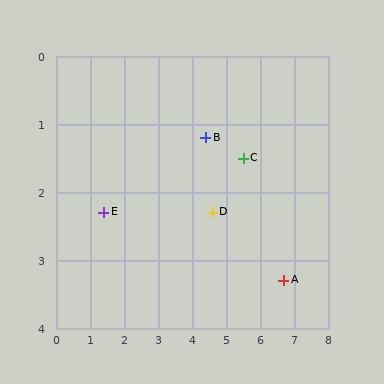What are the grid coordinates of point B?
Point B is at approximately (4.4, 1.2).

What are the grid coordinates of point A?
Point A is at approximately (6.7, 3.3).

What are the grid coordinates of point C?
Point C is at approximately (5.5, 1.5).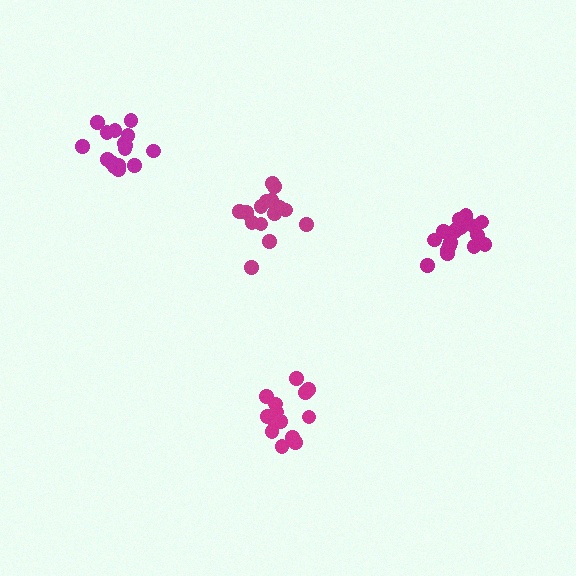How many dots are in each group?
Group 1: 19 dots, Group 2: 15 dots, Group 3: 14 dots, Group 4: 16 dots (64 total).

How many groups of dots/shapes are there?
There are 4 groups.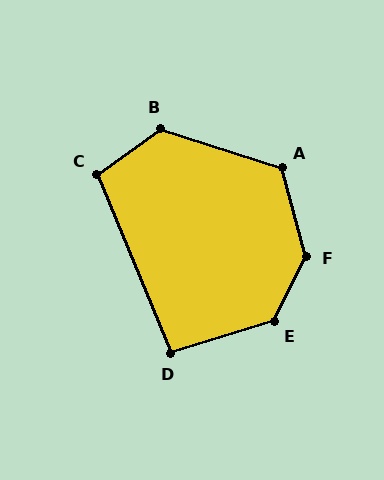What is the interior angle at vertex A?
Approximately 123 degrees (obtuse).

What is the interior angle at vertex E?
Approximately 134 degrees (obtuse).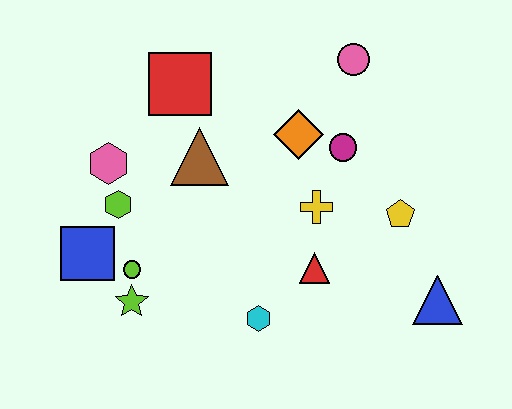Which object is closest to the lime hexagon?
The pink hexagon is closest to the lime hexagon.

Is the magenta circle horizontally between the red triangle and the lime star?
No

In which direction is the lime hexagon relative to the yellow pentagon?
The lime hexagon is to the left of the yellow pentagon.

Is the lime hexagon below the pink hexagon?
Yes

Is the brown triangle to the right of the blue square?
Yes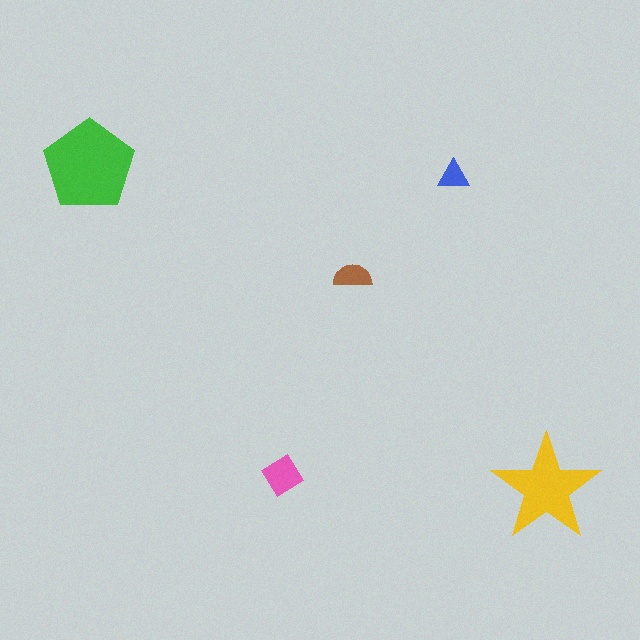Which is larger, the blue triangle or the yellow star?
The yellow star.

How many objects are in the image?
There are 5 objects in the image.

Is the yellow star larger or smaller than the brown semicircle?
Larger.